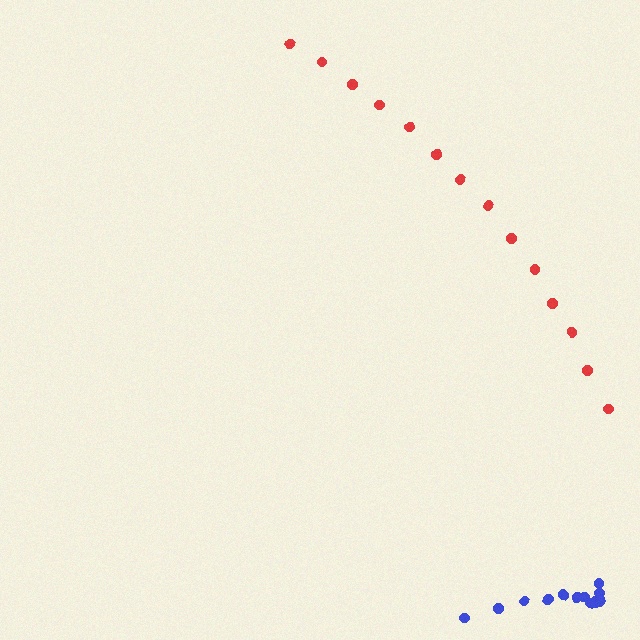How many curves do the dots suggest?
There are 2 distinct paths.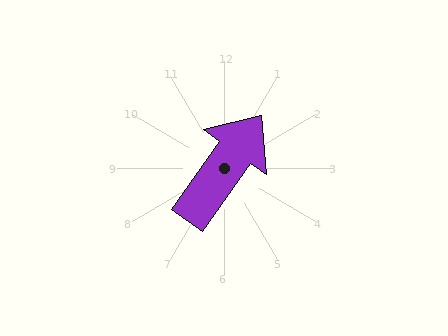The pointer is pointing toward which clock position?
Roughly 1 o'clock.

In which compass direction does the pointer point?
Northeast.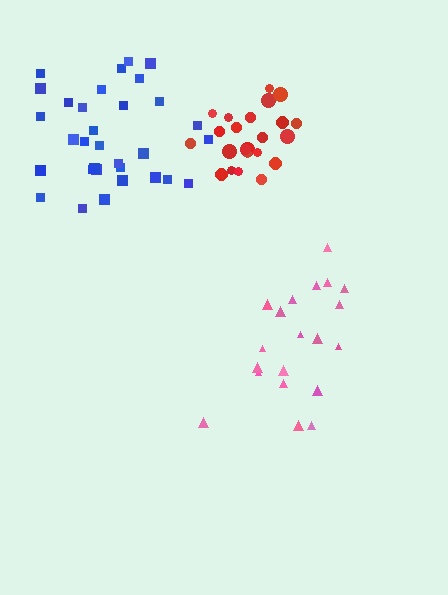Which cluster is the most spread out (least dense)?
Pink.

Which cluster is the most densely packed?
Red.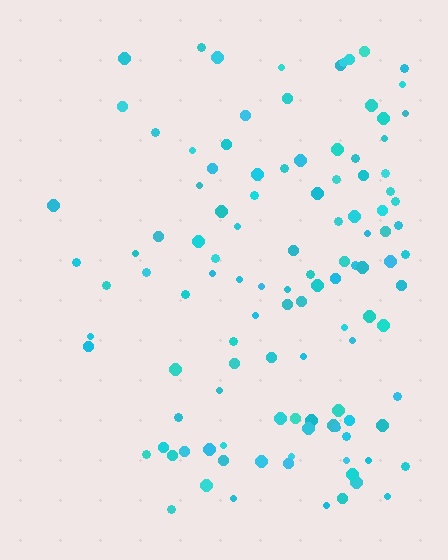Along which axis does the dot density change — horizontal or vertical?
Horizontal.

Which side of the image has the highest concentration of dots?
The right.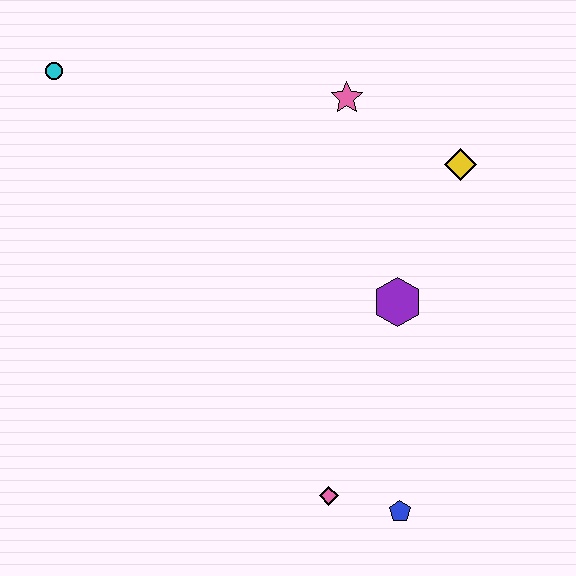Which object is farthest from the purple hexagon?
The cyan circle is farthest from the purple hexagon.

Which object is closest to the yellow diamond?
The pink star is closest to the yellow diamond.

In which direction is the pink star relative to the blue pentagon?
The pink star is above the blue pentagon.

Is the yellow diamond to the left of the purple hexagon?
No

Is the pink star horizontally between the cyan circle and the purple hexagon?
Yes